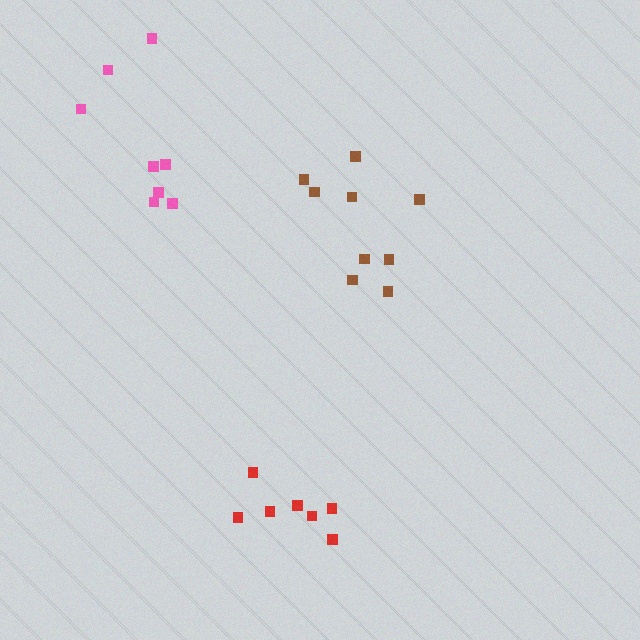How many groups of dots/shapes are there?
There are 3 groups.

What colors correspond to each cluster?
The clusters are colored: brown, red, pink.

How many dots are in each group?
Group 1: 9 dots, Group 2: 7 dots, Group 3: 8 dots (24 total).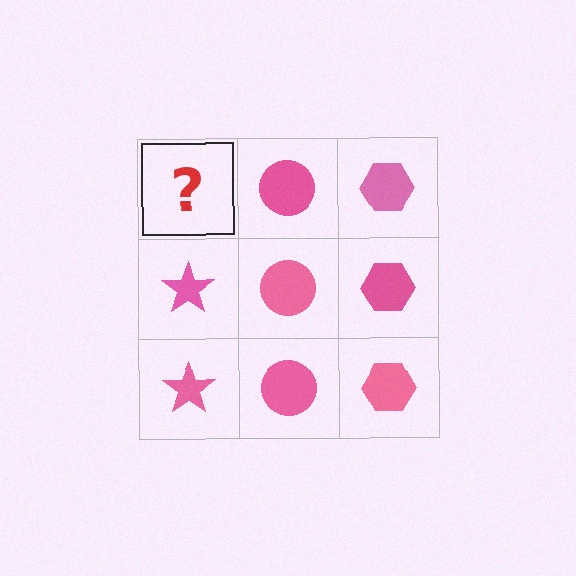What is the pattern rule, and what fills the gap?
The rule is that each column has a consistent shape. The gap should be filled with a pink star.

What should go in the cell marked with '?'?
The missing cell should contain a pink star.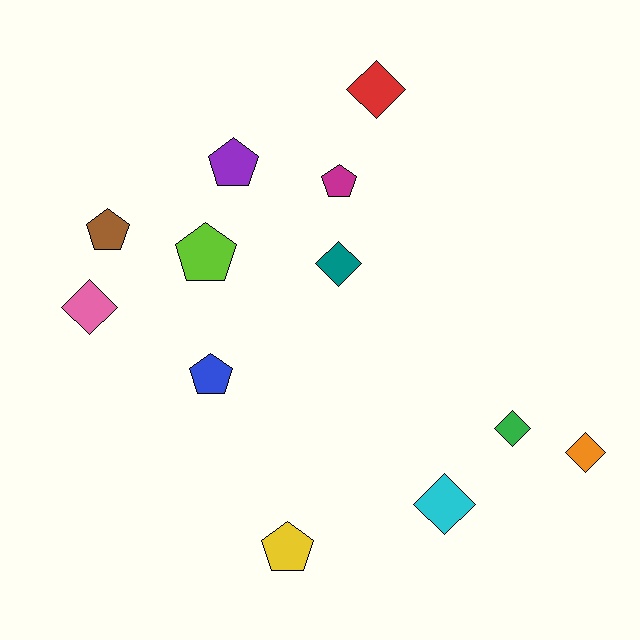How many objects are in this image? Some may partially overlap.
There are 12 objects.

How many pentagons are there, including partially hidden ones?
There are 6 pentagons.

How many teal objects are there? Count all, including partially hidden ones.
There is 1 teal object.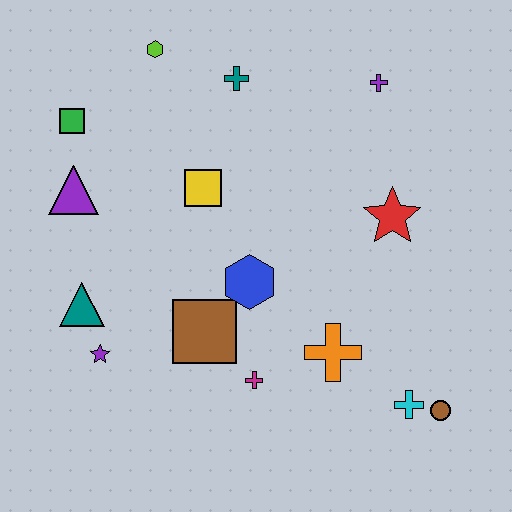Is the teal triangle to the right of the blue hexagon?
No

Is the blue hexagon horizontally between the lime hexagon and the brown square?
No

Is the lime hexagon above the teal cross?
Yes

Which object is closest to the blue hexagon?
The brown square is closest to the blue hexagon.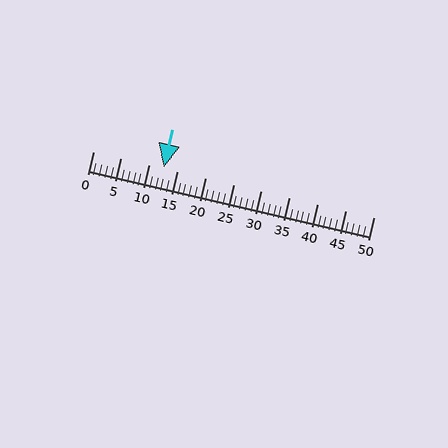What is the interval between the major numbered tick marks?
The major tick marks are spaced 5 units apart.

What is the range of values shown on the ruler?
The ruler shows values from 0 to 50.